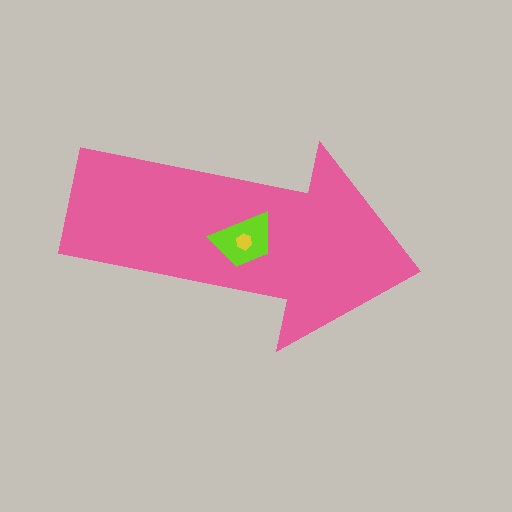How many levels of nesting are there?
3.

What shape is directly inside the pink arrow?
The lime trapezoid.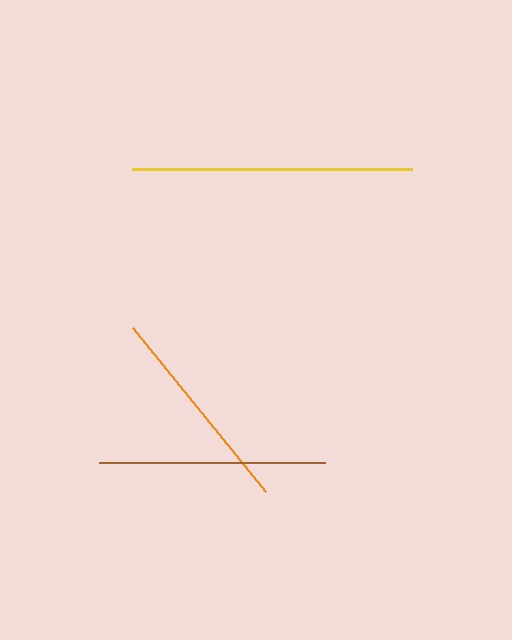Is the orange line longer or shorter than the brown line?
The brown line is longer than the orange line.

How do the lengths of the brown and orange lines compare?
The brown and orange lines are approximately the same length.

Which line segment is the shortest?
The orange line is the shortest at approximately 210 pixels.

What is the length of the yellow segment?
The yellow segment is approximately 280 pixels long.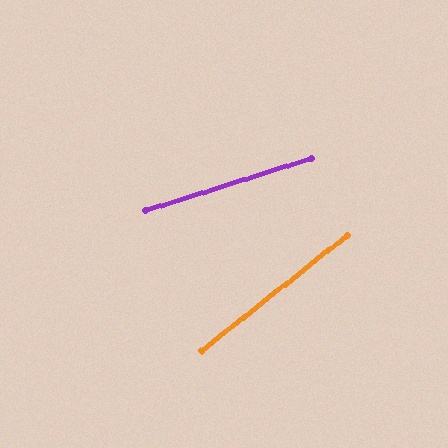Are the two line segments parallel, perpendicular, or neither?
Neither parallel nor perpendicular — they differ by about 21°.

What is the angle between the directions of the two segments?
Approximately 21 degrees.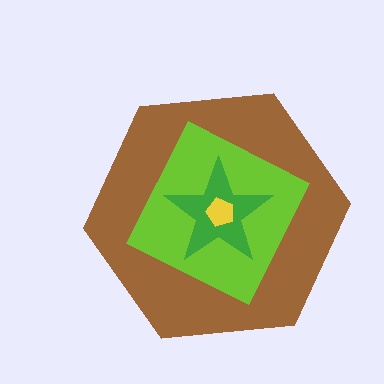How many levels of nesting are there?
4.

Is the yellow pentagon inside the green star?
Yes.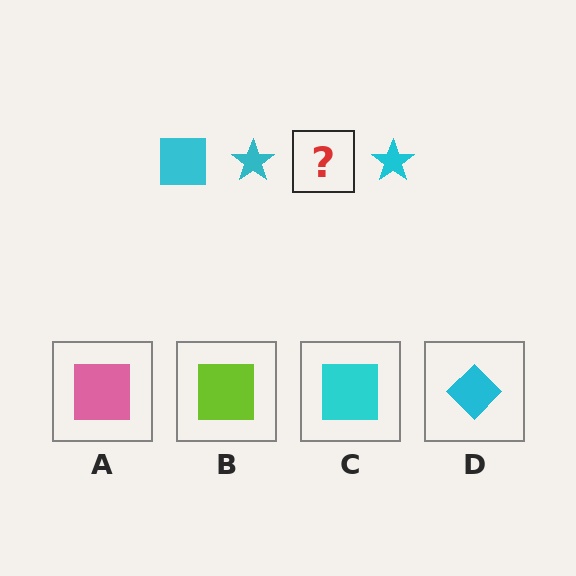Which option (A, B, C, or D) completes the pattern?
C.